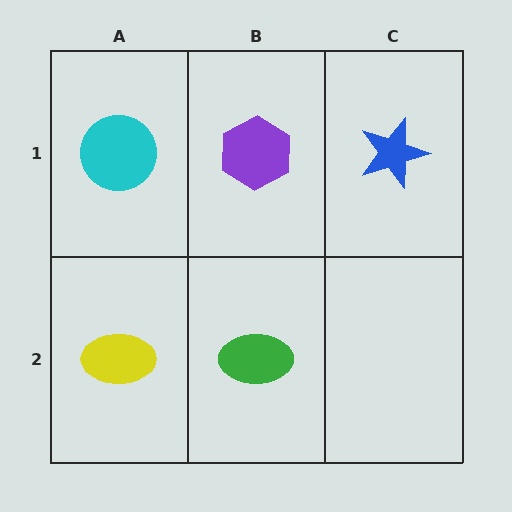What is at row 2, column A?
A yellow ellipse.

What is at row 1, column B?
A purple hexagon.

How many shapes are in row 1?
3 shapes.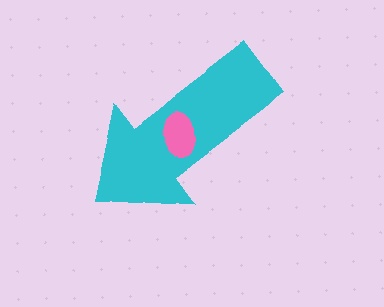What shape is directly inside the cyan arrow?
The pink ellipse.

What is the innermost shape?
The pink ellipse.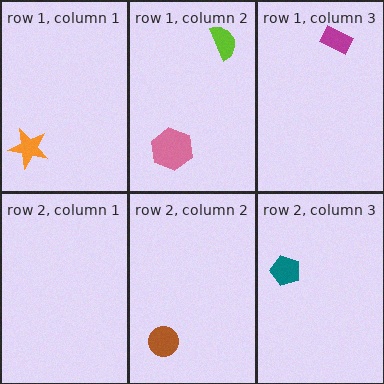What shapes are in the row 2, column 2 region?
The brown circle.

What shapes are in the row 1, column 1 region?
The orange star.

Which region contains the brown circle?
The row 2, column 2 region.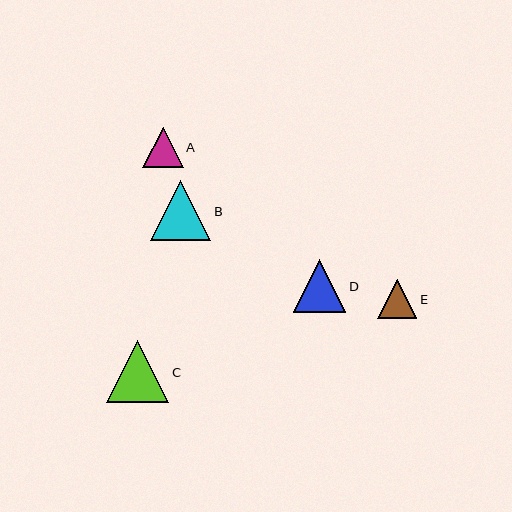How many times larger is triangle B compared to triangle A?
Triangle B is approximately 1.5 times the size of triangle A.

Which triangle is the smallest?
Triangle E is the smallest with a size of approximately 40 pixels.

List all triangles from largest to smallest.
From largest to smallest: C, B, D, A, E.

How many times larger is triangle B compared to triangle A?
Triangle B is approximately 1.5 times the size of triangle A.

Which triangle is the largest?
Triangle C is the largest with a size of approximately 62 pixels.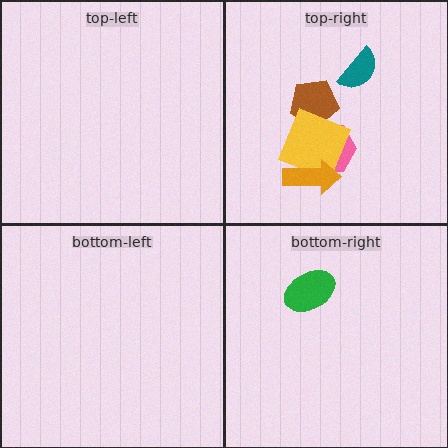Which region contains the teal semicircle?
The top-right region.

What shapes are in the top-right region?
The brown pentagon, the pink hexagon, the yellow diamond, the teal semicircle, the orange arrow.